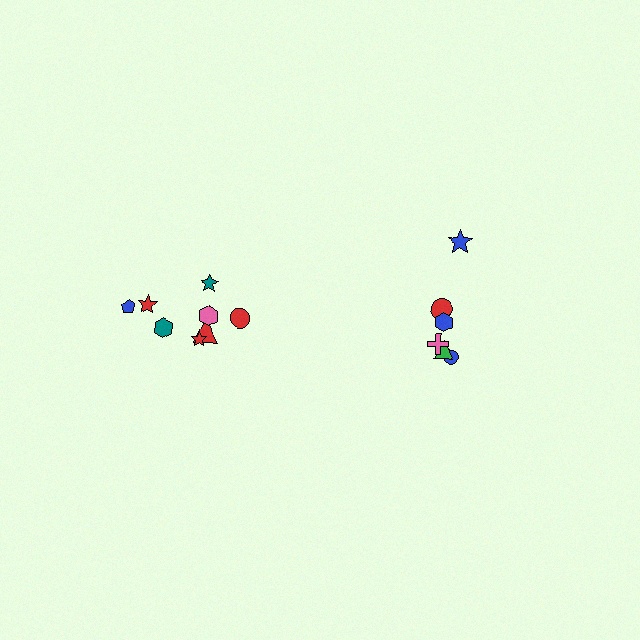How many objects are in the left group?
There are 8 objects.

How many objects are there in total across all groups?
There are 14 objects.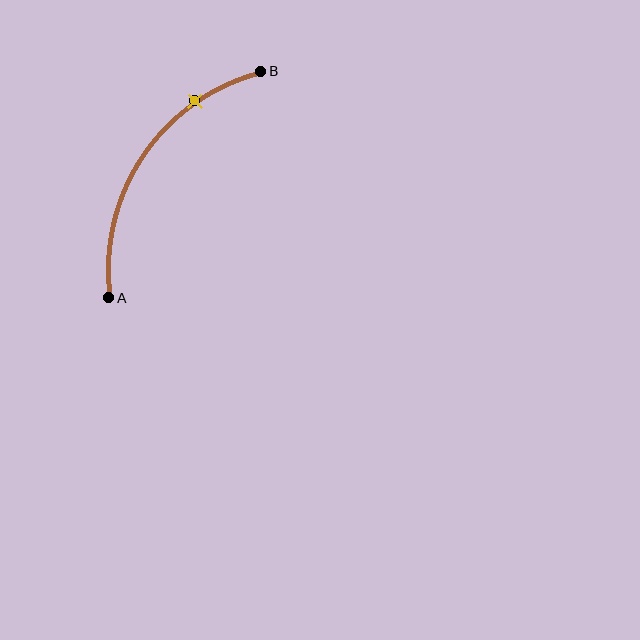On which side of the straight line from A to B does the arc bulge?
The arc bulges above and to the left of the straight line connecting A and B.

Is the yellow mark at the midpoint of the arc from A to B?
No. The yellow mark lies on the arc but is closer to endpoint B. The arc midpoint would be at the point on the curve equidistant along the arc from both A and B.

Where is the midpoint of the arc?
The arc midpoint is the point on the curve farthest from the straight line joining A and B. It sits above and to the left of that line.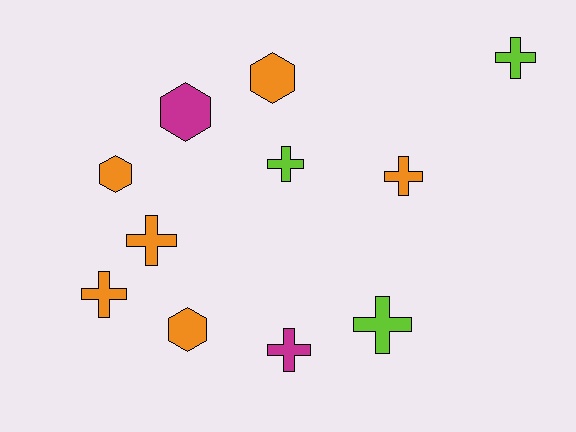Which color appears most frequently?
Orange, with 6 objects.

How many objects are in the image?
There are 11 objects.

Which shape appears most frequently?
Cross, with 7 objects.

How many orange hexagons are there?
There are 3 orange hexagons.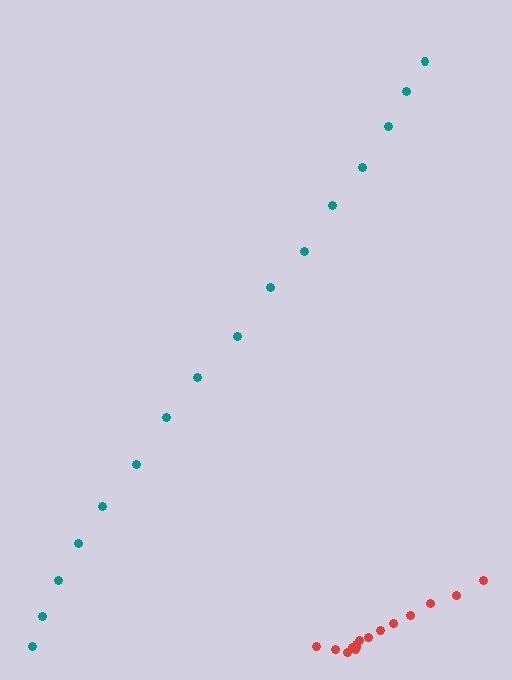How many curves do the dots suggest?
There are 2 distinct paths.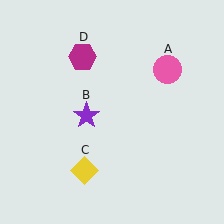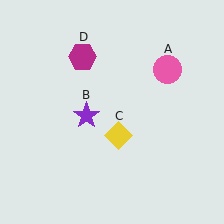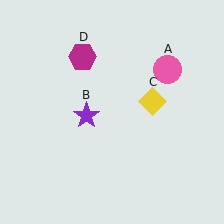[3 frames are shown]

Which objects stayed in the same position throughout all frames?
Pink circle (object A) and purple star (object B) and magenta hexagon (object D) remained stationary.